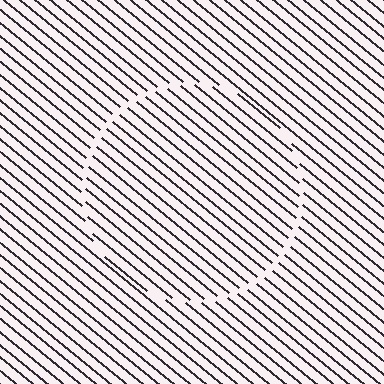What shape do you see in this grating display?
An illusory circle. The interior of the shape contains the same grating, shifted by half a period — the contour is defined by the phase discontinuity where line-ends from the inner and outer gratings abut.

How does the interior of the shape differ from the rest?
The interior of the shape contains the same grating, shifted by half a period — the contour is defined by the phase discontinuity where line-ends from the inner and outer gratings abut.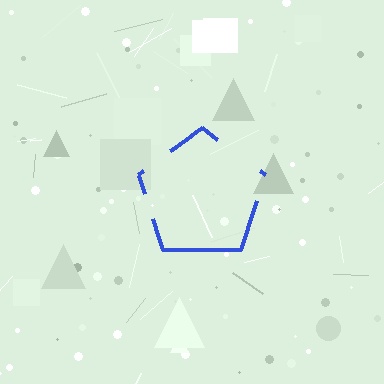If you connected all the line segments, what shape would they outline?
They would outline a pentagon.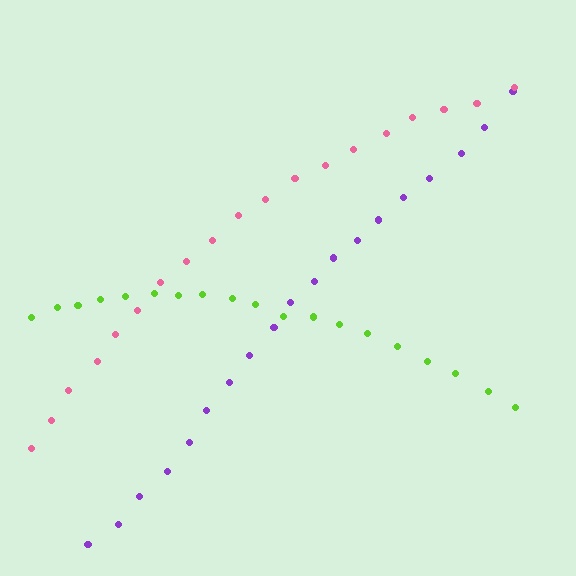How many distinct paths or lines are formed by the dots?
There are 3 distinct paths.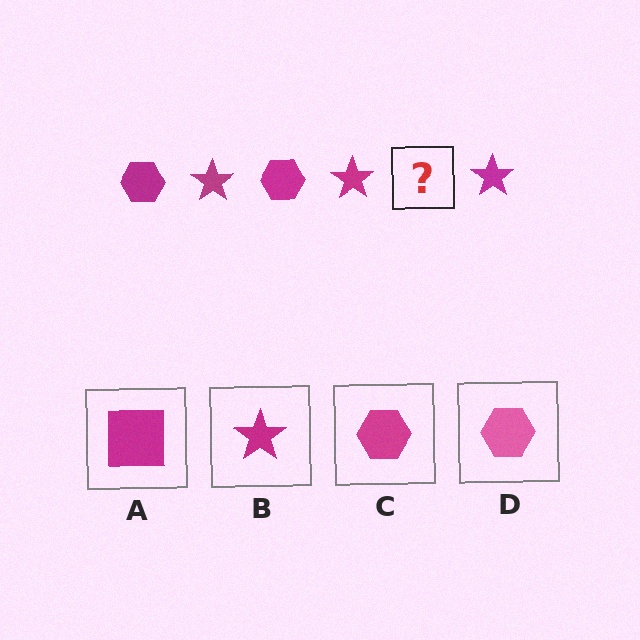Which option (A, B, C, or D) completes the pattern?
C.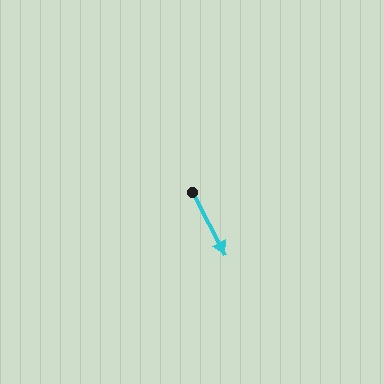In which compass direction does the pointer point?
Southeast.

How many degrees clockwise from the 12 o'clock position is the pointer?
Approximately 152 degrees.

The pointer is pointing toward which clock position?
Roughly 5 o'clock.